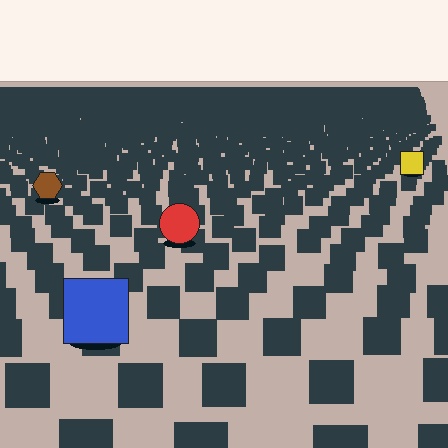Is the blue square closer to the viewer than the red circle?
Yes. The blue square is closer — you can tell from the texture gradient: the ground texture is coarser near it.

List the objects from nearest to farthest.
From nearest to farthest: the blue square, the red circle, the brown hexagon, the yellow square.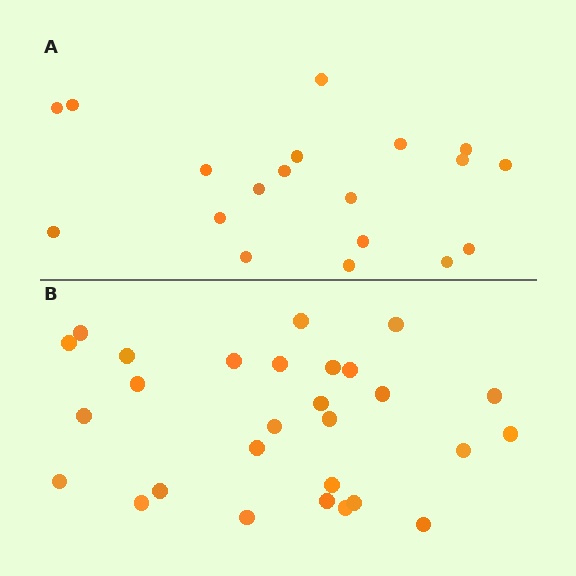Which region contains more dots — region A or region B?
Region B (the bottom region) has more dots.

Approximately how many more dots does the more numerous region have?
Region B has roughly 8 or so more dots than region A.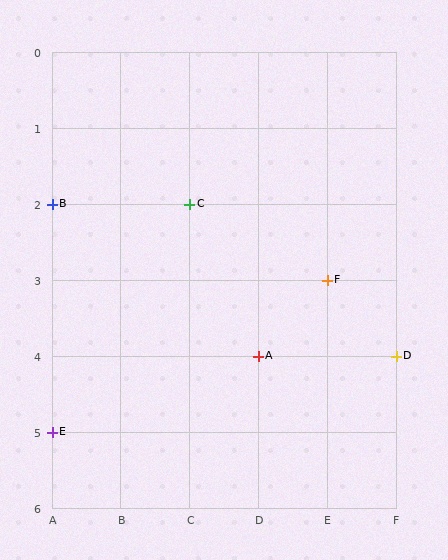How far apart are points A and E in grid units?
Points A and E are 3 columns and 1 row apart (about 3.2 grid units diagonally).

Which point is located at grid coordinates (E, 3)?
Point F is at (E, 3).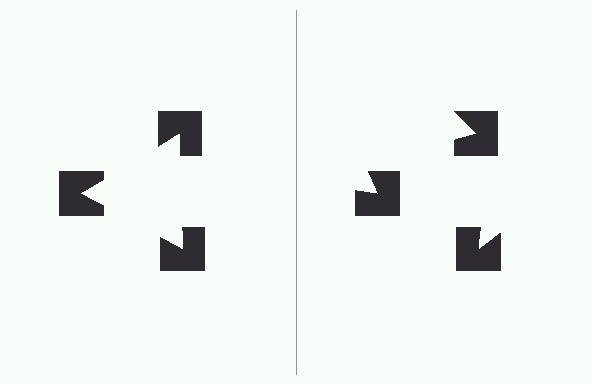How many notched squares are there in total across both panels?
6 — 3 on each side.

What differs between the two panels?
The notched squares are positioned identically on both sides; only the wedge orientations differ. On the left they align to a triangle; on the right they are misaligned.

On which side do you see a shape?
An illusory triangle appears on the left side. On the right side the wedge cuts are rotated, so no coherent shape forms.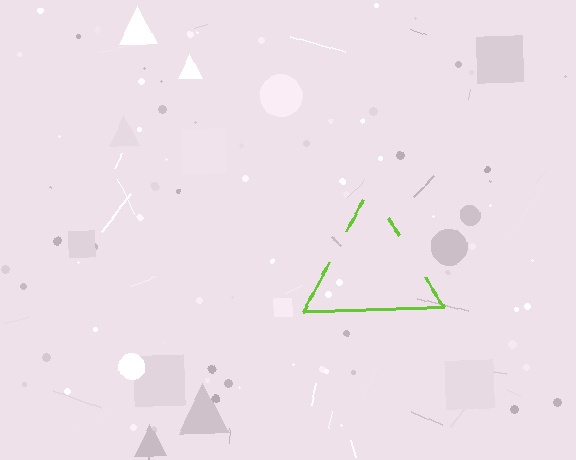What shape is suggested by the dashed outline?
The dashed outline suggests a triangle.